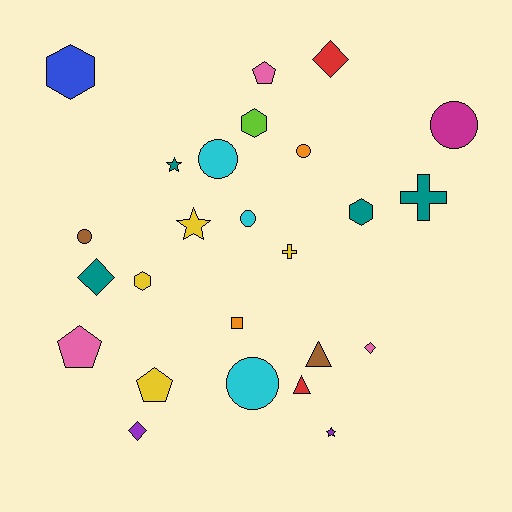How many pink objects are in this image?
There are 3 pink objects.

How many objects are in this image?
There are 25 objects.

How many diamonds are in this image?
There are 4 diamonds.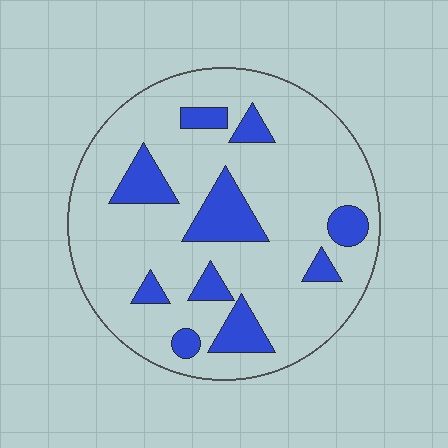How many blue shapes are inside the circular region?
10.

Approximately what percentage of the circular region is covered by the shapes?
Approximately 20%.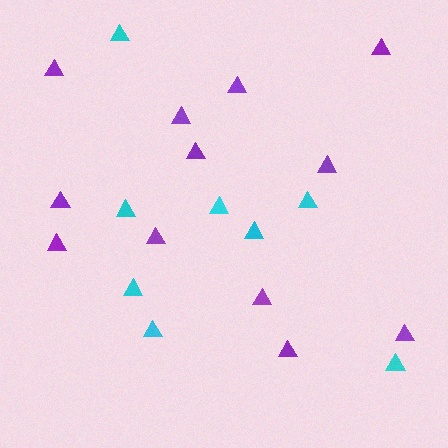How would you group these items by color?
There are 2 groups: one group of purple triangles (12) and one group of cyan triangles (8).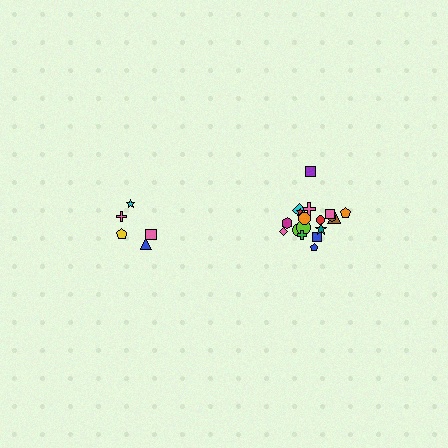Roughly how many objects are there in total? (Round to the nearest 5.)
Roughly 25 objects in total.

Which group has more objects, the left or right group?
The right group.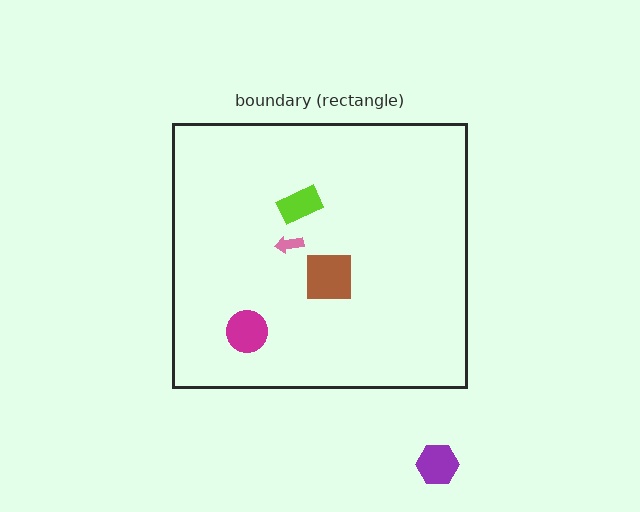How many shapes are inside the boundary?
4 inside, 1 outside.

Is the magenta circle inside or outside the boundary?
Inside.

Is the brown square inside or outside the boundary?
Inside.